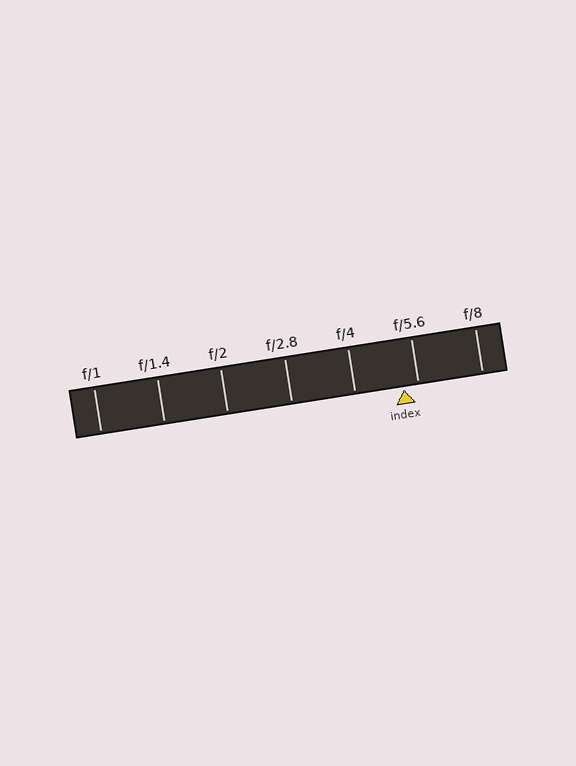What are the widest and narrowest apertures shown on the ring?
The widest aperture shown is f/1 and the narrowest is f/8.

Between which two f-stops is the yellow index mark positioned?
The index mark is between f/4 and f/5.6.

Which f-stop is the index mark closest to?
The index mark is closest to f/5.6.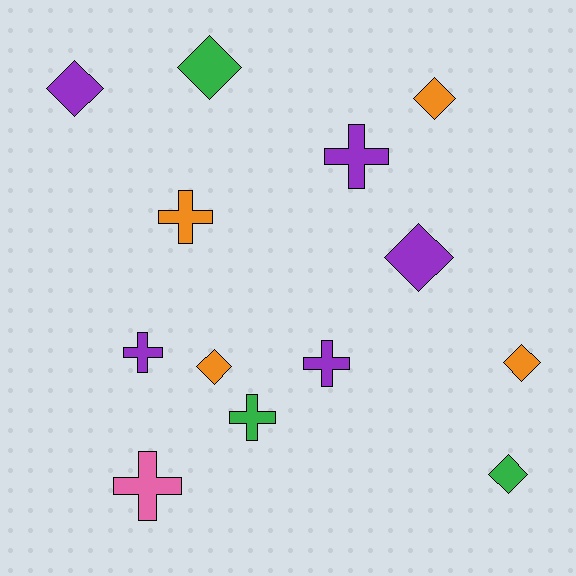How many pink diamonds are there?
There are no pink diamonds.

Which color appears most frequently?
Purple, with 5 objects.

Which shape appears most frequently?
Diamond, with 7 objects.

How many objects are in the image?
There are 13 objects.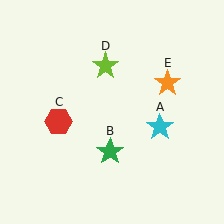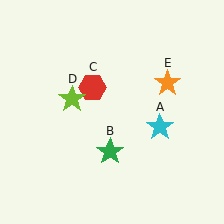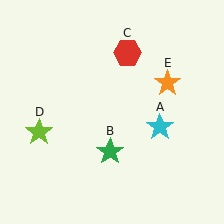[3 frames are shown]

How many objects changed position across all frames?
2 objects changed position: red hexagon (object C), lime star (object D).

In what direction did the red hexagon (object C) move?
The red hexagon (object C) moved up and to the right.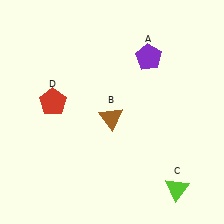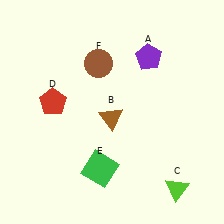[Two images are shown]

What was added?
A green square (E), a brown circle (F) were added in Image 2.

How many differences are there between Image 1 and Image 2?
There are 2 differences between the two images.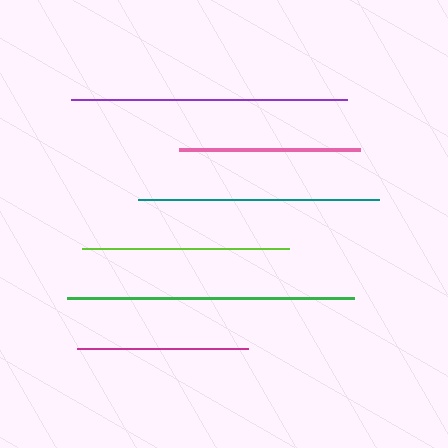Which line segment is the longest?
The green line is the longest at approximately 287 pixels.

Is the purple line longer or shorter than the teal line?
The purple line is longer than the teal line.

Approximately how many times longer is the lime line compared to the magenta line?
The lime line is approximately 1.2 times the length of the magenta line.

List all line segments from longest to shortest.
From longest to shortest: green, purple, teal, lime, pink, magenta.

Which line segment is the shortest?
The magenta line is the shortest at approximately 171 pixels.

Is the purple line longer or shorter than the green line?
The green line is longer than the purple line.